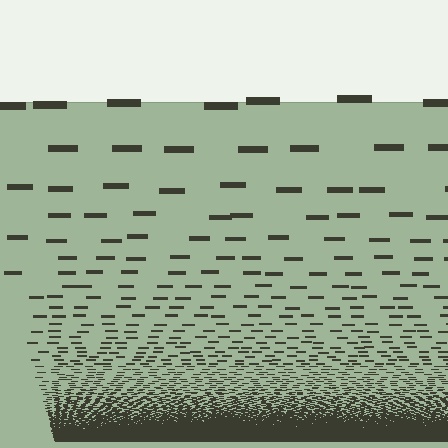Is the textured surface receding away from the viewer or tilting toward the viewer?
The surface appears to tilt toward the viewer. Texture elements get larger and sparser toward the top.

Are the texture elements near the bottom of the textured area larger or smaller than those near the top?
Smaller. The gradient is inverted — elements near the bottom are smaller and denser.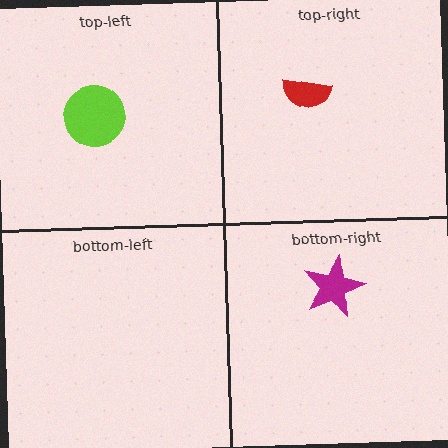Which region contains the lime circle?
The top-left region.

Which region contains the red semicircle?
The top-right region.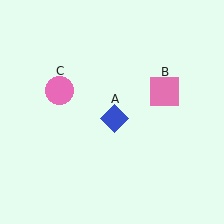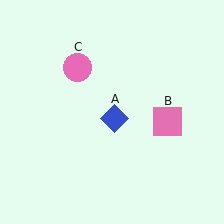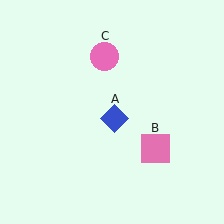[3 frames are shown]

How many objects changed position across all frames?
2 objects changed position: pink square (object B), pink circle (object C).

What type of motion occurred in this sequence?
The pink square (object B), pink circle (object C) rotated clockwise around the center of the scene.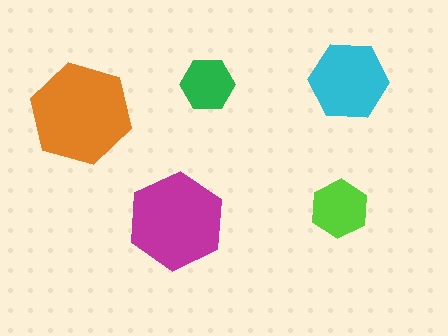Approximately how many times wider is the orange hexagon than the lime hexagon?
About 1.5 times wider.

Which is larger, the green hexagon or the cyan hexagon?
The cyan one.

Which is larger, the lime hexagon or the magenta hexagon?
The magenta one.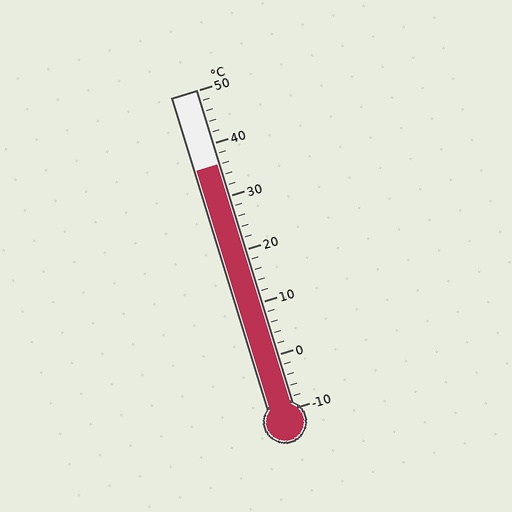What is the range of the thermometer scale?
The thermometer scale ranges from -10°C to 50°C.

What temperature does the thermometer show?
The thermometer shows approximately 36°C.